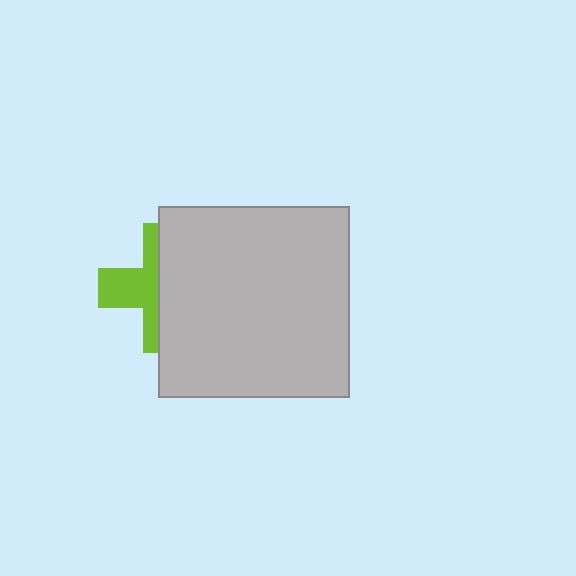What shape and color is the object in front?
The object in front is a light gray square.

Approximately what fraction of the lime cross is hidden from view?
Roughly 58% of the lime cross is hidden behind the light gray square.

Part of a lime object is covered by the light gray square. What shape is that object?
It is a cross.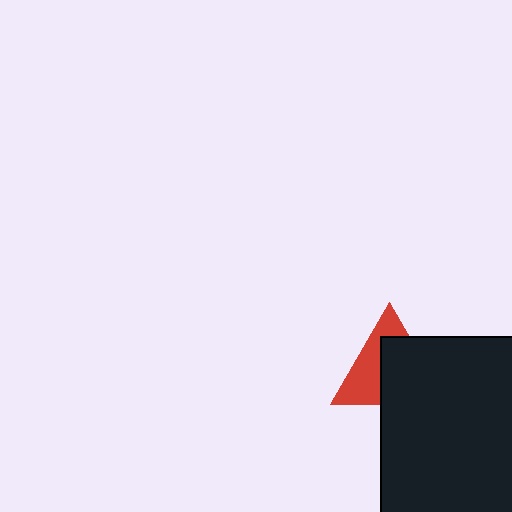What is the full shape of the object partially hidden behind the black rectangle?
The partially hidden object is a red triangle.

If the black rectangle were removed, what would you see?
You would see the complete red triangle.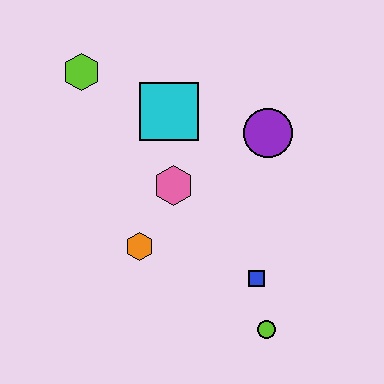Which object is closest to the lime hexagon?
The cyan square is closest to the lime hexagon.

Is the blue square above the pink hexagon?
No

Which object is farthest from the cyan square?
The lime circle is farthest from the cyan square.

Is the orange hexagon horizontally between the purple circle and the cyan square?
No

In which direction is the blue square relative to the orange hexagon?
The blue square is to the right of the orange hexagon.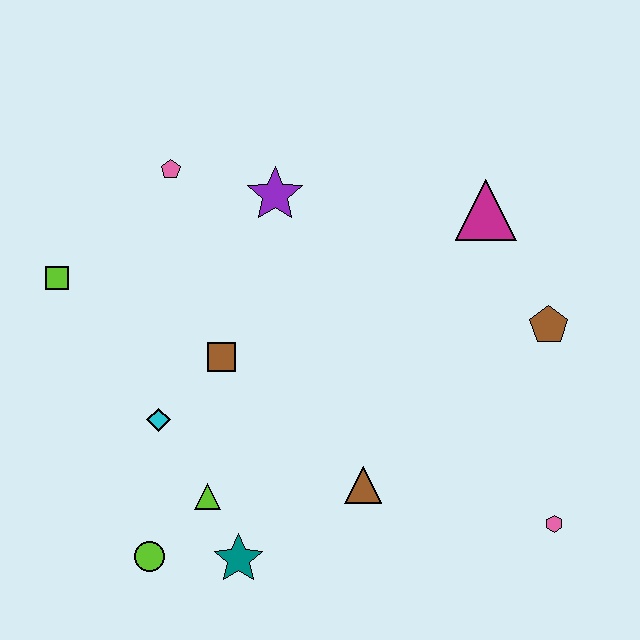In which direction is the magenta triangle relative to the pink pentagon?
The magenta triangle is to the right of the pink pentagon.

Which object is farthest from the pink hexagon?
The lime square is farthest from the pink hexagon.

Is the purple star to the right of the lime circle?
Yes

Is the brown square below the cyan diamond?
No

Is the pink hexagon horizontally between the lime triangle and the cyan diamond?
No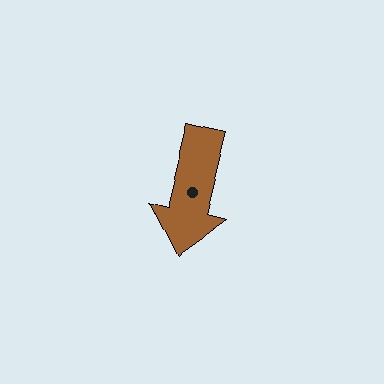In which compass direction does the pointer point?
South.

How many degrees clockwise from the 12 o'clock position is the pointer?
Approximately 194 degrees.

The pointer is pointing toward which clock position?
Roughly 6 o'clock.